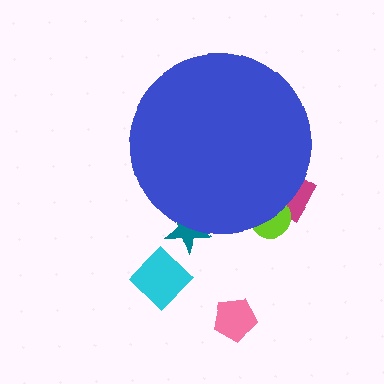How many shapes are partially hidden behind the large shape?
3 shapes are partially hidden.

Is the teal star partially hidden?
Yes, the teal star is partially hidden behind the blue circle.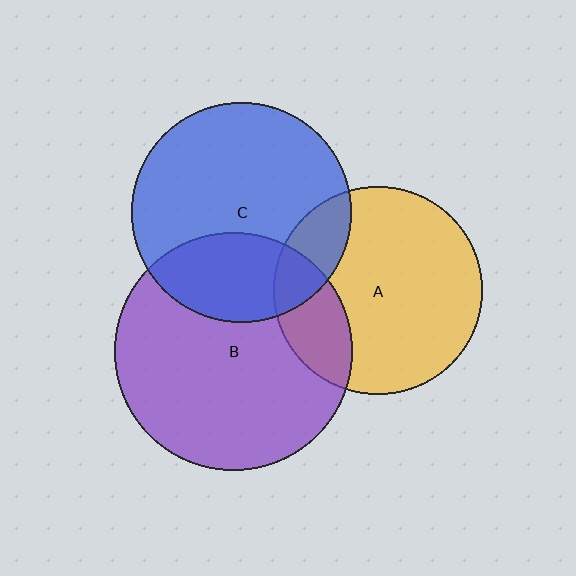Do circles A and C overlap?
Yes.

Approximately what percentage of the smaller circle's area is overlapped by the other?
Approximately 15%.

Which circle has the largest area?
Circle B (purple).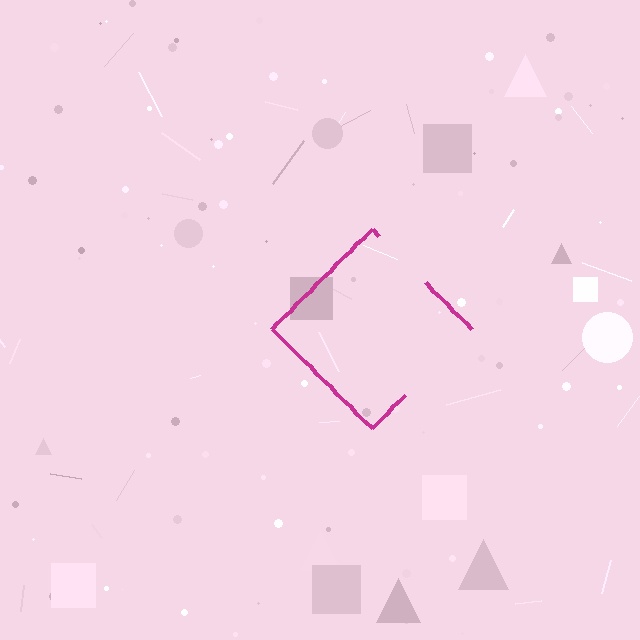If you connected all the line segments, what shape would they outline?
They would outline a diamond.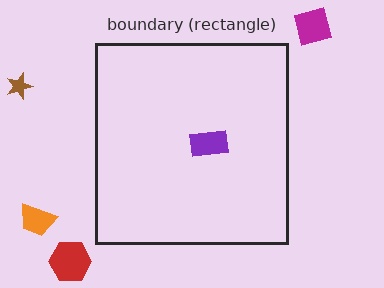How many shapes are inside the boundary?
1 inside, 4 outside.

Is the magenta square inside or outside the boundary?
Outside.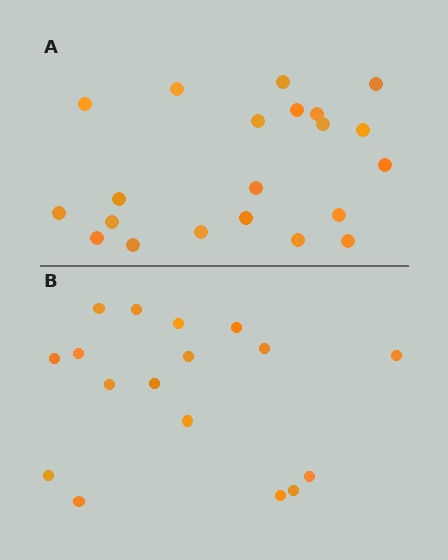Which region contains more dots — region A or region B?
Region A (the top region) has more dots.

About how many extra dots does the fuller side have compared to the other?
Region A has about 4 more dots than region B.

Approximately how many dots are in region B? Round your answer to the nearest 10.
About 20 dots. (The exact count is 17, which rounds to 20.)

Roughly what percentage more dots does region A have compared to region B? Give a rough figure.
About 25% more.